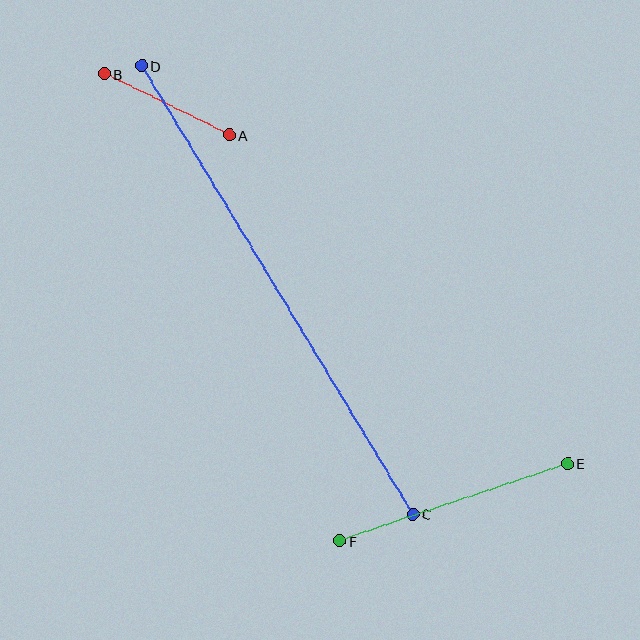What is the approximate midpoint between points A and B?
The midpoint is at approximately (167, 104) pixels.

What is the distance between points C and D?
The distance is approximately 524 pixels.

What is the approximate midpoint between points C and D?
The midpoint is at approximately (277, 290) pixels.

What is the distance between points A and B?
The distance is approximately 139 pixels.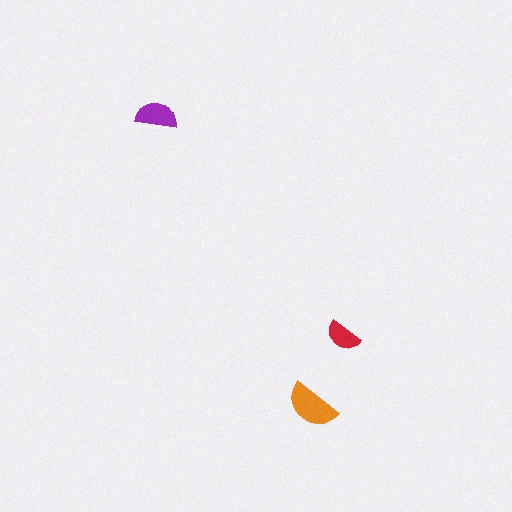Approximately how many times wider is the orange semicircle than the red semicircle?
About 1.5 times wider.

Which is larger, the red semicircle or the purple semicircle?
The purple one.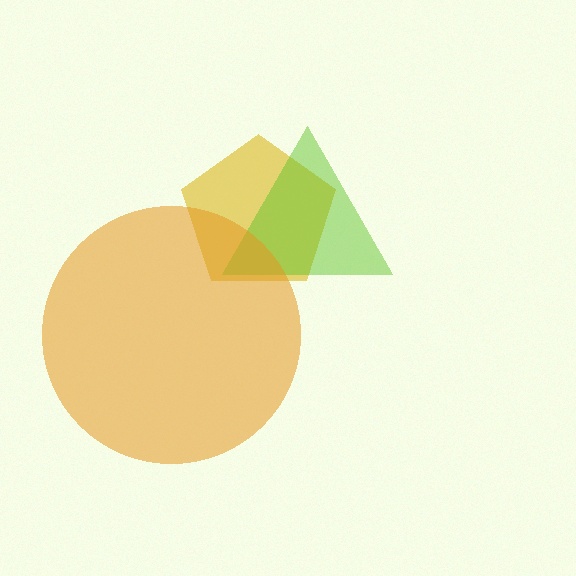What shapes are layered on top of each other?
The layered shapes are: a yellow pentagon, a lime triangle, an orange circle.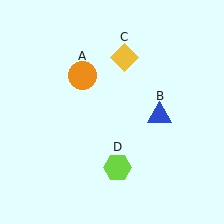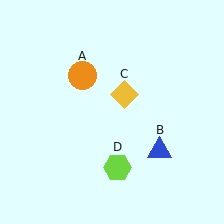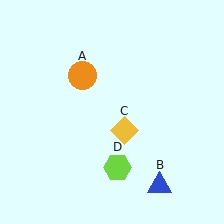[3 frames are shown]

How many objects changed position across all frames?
2 objects changed position: blue triangle (object B), yellow diamond (object C).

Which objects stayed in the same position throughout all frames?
Orange circle (object A) and lime hexagon (object D) remained stationary.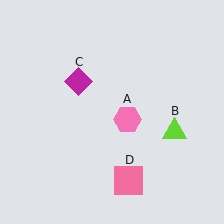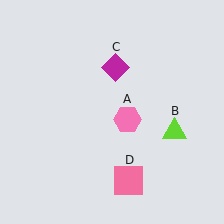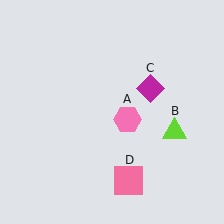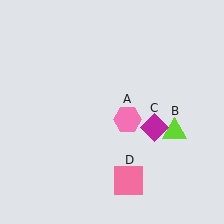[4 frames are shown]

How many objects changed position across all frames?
1 object changed position: magenta diamond (object C).